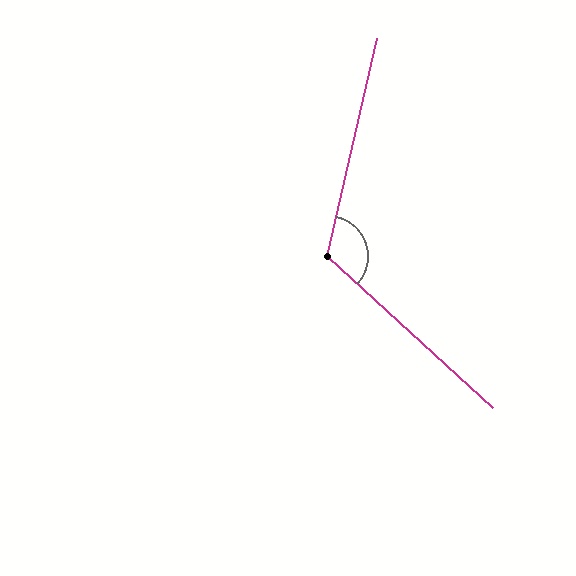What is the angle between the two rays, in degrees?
Approximately 119 degrees.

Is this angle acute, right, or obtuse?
It is obtuse.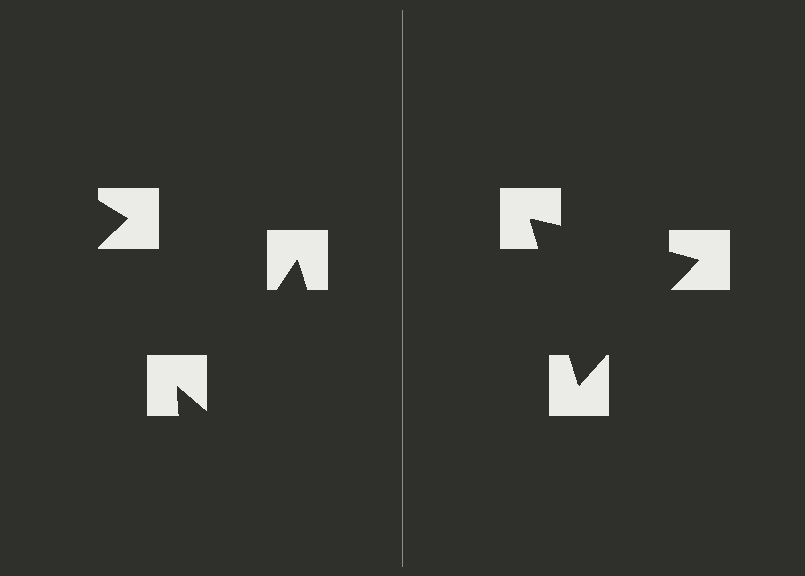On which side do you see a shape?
An illusory triangle appears on the right side. On the left side the wedge cuts are rotated, so no coherent shape forms.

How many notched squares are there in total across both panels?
6 — 3 on each side.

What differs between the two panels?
The notched squares are positioned identically on both sides; only the wedge orientations differ. On the right they align to a triangle; on the left they are misaligned.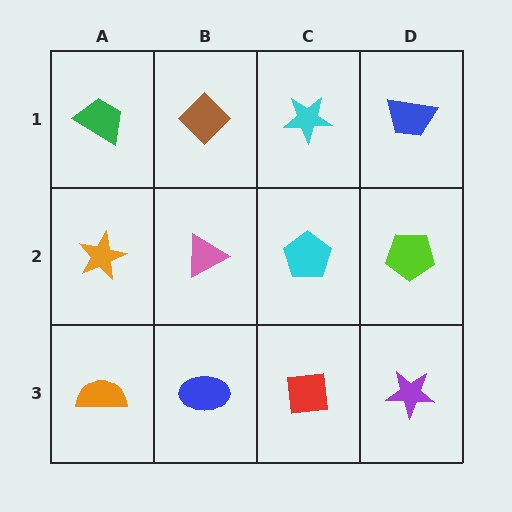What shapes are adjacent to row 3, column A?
An orange star (row 2, column A), a blue ellipse (row 3, column B).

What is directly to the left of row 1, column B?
A green trapezoid.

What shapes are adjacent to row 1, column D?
A lime pentagon (row 2, column D), a cyan star (row 1, column C).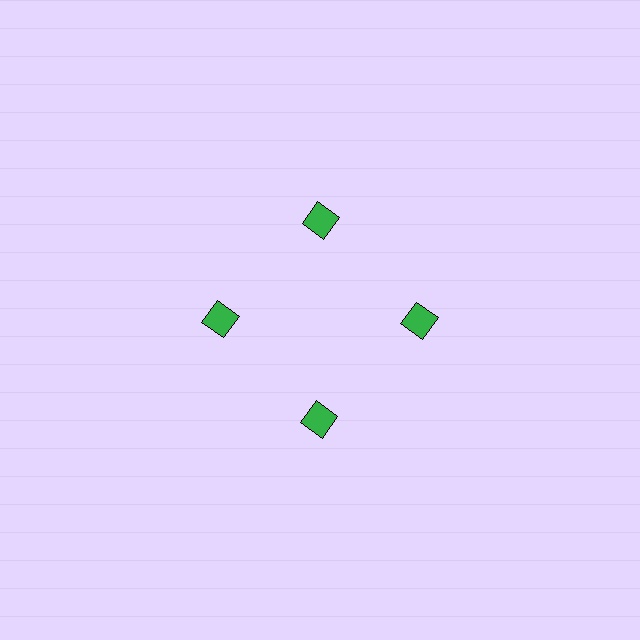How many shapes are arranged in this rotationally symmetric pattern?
There are 4 shapes, arranged in 4 groups of 1.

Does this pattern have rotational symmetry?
Yes, this pattern has 4-fold rotational symmetry. It looks the same after rotating 90 degrees around the center.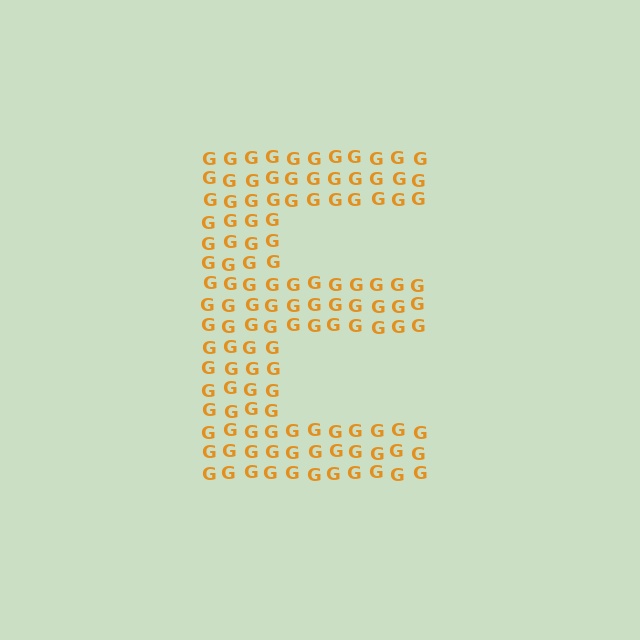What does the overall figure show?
The overall figure shows the letter E.